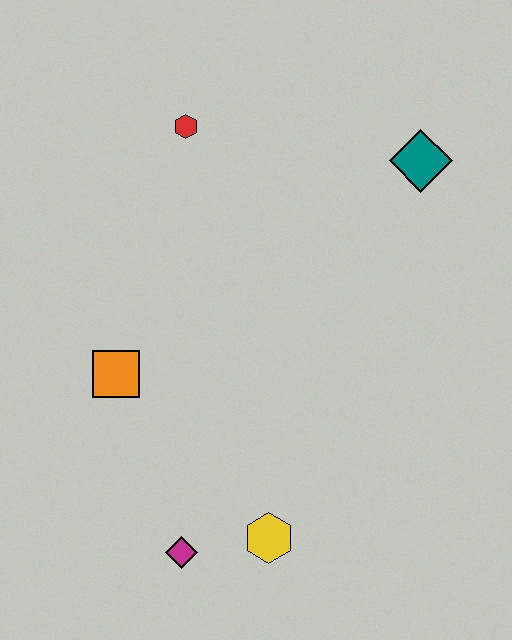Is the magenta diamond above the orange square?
No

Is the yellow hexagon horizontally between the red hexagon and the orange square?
No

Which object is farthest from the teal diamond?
The magenta diamond is farthest from the teal diamond.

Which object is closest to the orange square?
The magenta diamond is closest to the orange square.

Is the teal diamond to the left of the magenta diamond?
No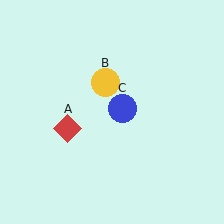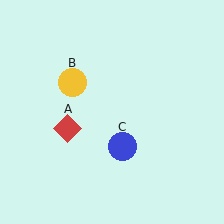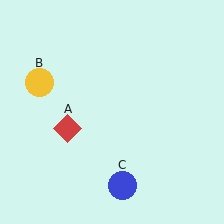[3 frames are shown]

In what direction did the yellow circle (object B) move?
The yellow circle (object B) moved left.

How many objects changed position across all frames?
2 objects changed position: yellow circle (object B), blue circle (object C).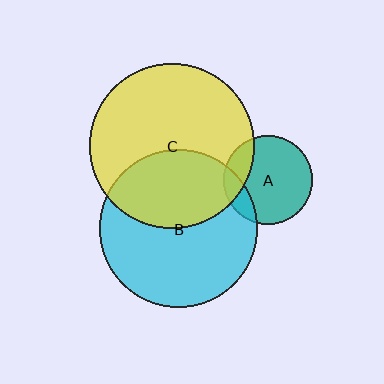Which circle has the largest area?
Circle C (yellow).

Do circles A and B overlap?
Yes.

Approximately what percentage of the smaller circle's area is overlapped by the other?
Approximately 15%.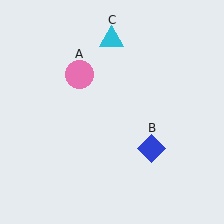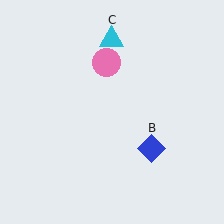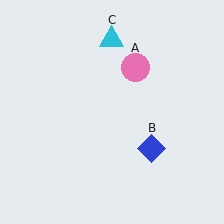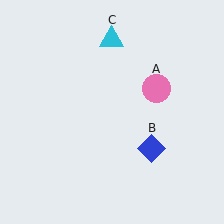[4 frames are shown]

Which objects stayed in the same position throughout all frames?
Blue diamond (object B) and cyan triangle (object C) remained stationary.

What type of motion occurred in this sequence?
The pink circle (object A) rotated clockwise around the center of the scene.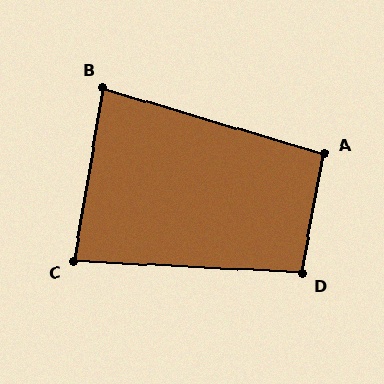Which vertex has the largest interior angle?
D, at approximately 97 degrees.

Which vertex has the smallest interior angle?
B, at approximately 83 degrees.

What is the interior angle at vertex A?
Approximately 96 degrees (obtuse).